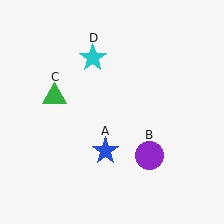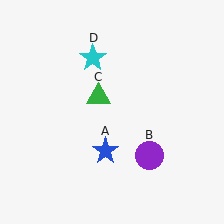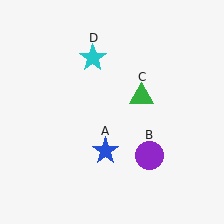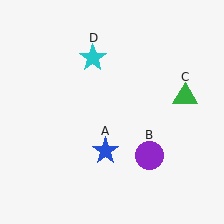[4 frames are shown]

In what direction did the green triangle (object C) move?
The green triangle (object C) moved right.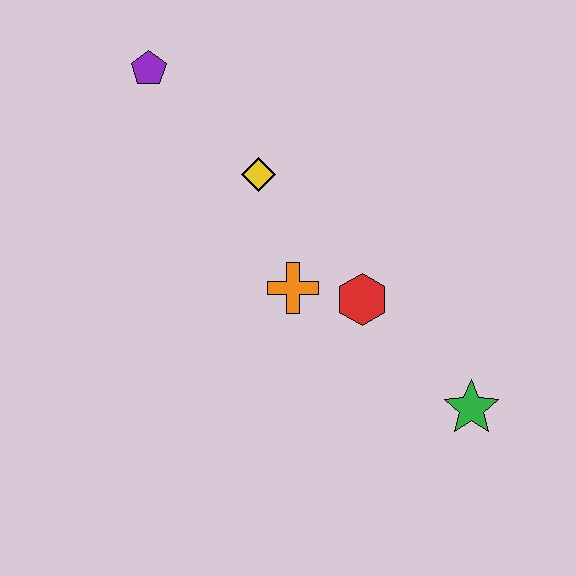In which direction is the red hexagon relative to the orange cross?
The red hexagon is to the right of the orange cross.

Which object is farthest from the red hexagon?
The purple pentagon is farthest from the red hexagon.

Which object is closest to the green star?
The red hexagon is closest to the green star.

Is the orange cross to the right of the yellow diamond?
Yes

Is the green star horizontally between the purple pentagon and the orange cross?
No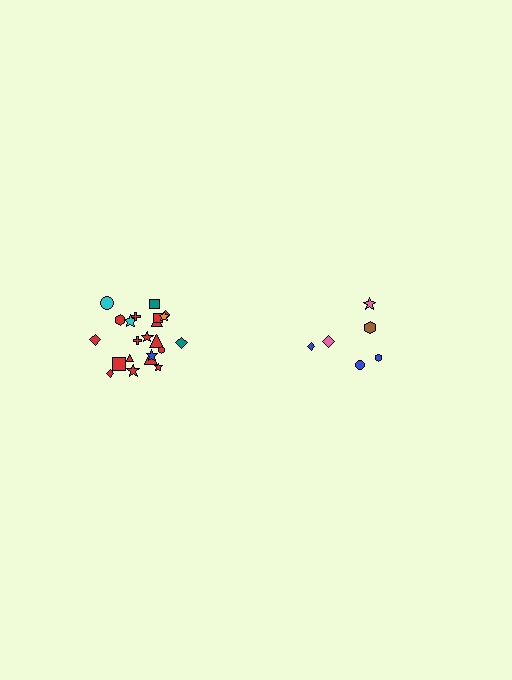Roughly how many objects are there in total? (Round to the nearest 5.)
Roughly 30 objects in total.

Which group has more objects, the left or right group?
The left group.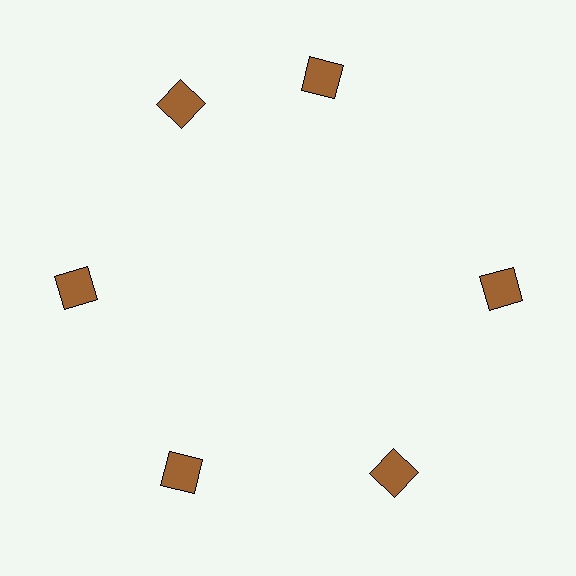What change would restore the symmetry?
The symmetry would be restored by rotating it back into even spacing with its neighbors so that all 6 squares sit at equal angles and equal distance from the center.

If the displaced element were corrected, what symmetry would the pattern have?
It would have 6-fold rotational symmetry — the pattern would map onto itself every 60 degrees.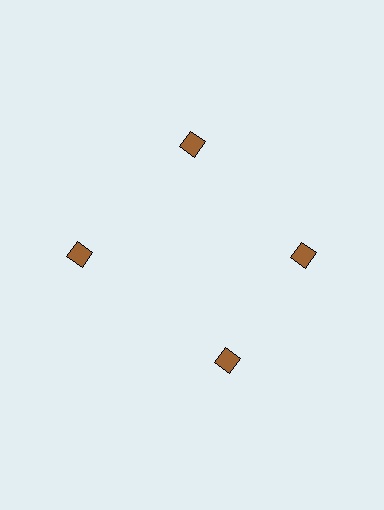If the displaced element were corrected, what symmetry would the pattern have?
It would have 4-fold rotational symmetry — the pattern would map onto itself every 90 degrees.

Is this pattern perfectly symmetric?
No. The 4 brown squares are arranged in a ring, but one element near the 6 o'clock position is rotated out of alignment along the ring, breaking the 4-fold rotational symmetry.